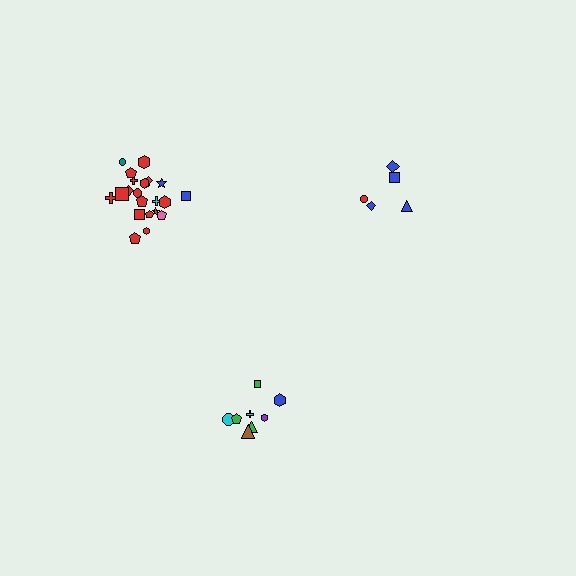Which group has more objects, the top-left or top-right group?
The top-left group.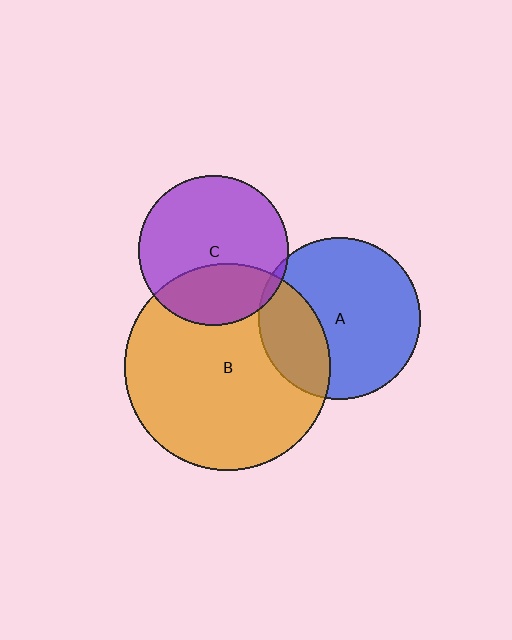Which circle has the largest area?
Circle B (orange).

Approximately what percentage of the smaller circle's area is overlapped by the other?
Approximately 30%.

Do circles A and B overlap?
Yes.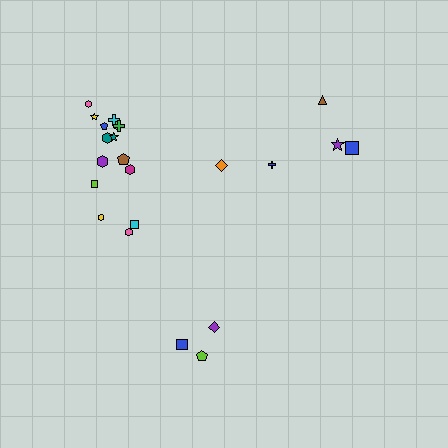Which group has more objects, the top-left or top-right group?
The top-left group.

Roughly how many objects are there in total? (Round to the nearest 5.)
Roughly 25 objects in total.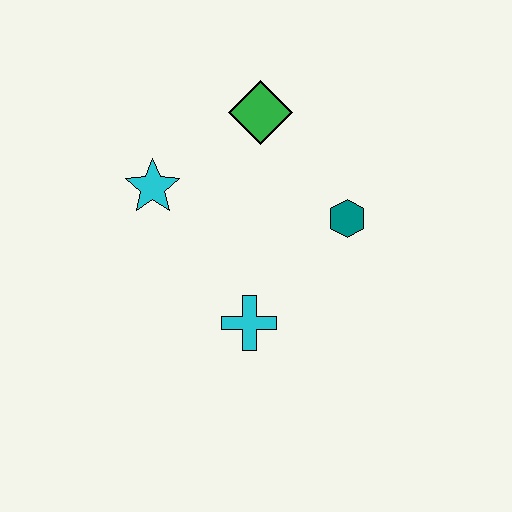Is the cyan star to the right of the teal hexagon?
No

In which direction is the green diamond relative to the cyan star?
The green diamond is to the right of the cyan star.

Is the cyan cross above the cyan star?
No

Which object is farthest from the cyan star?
The teal hexagon is farthest from the cyan star.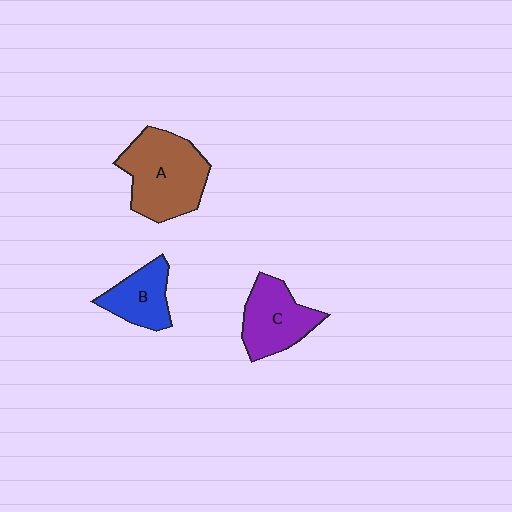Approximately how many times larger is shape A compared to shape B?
Approximately 1.8 times.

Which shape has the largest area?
Shape A (brown).